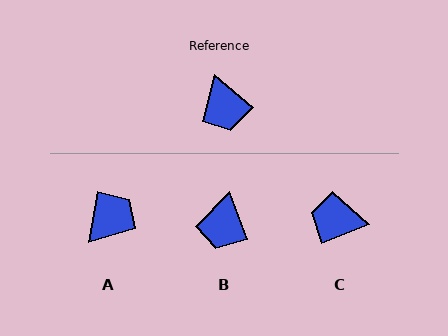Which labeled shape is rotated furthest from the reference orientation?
A, about 121 degrees away.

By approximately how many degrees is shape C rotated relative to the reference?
Approximately 117 degrees clockwise.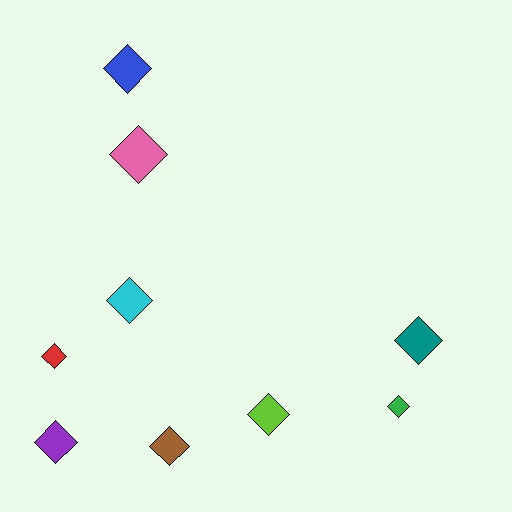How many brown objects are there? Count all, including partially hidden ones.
There is 1 brown object.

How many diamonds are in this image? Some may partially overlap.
There are 9 diamonds.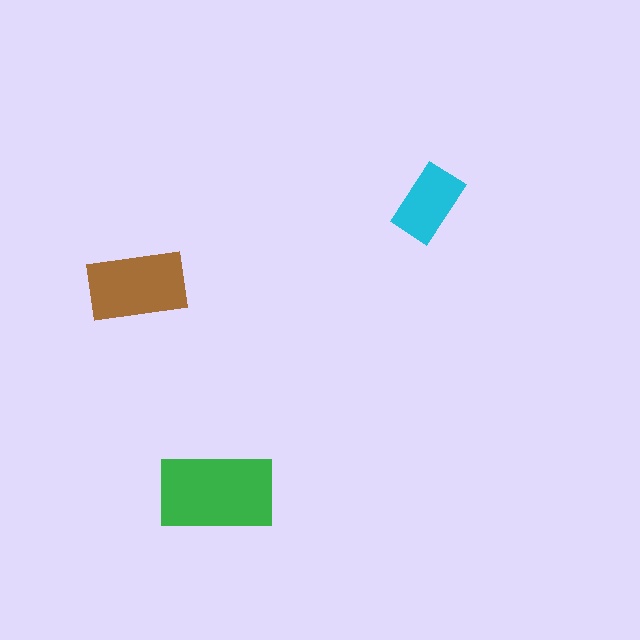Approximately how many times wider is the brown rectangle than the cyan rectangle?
About 1.5 times wider.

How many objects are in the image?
There are 3 objects in the image.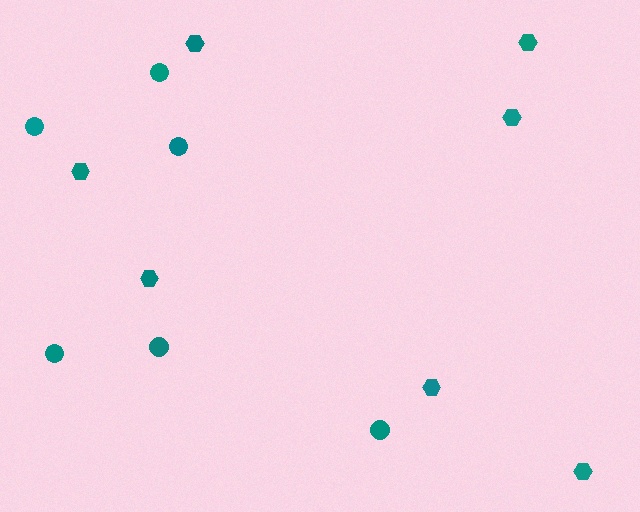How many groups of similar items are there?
There are 2 groups: one group of hexagons (7) and one group of circles (6).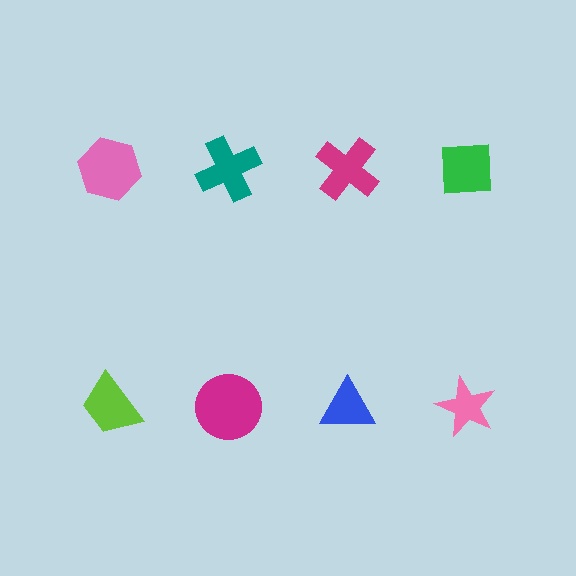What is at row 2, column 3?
A blue triangle.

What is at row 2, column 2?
A magenta circle.